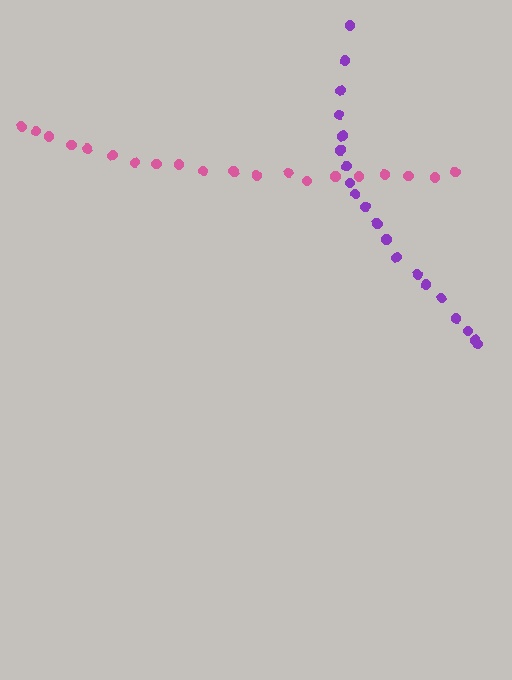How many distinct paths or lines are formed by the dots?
There are 2 distinct paths.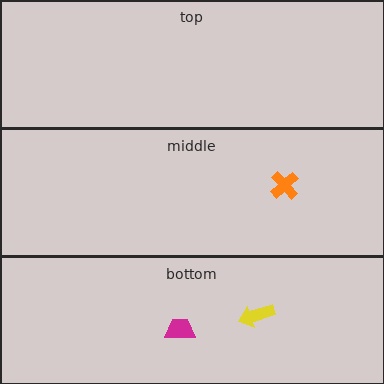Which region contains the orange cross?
The middle region.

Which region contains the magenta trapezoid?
The bottom region.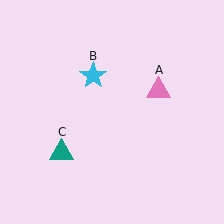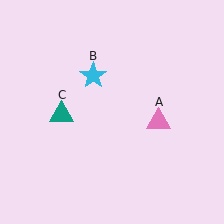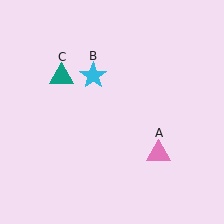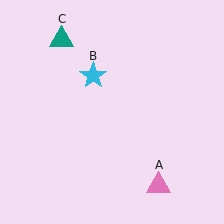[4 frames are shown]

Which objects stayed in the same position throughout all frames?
Cyan star (object B) remained stationary.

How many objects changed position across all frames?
2 objects changed position: pink triangle (object A), teal triangle (object C).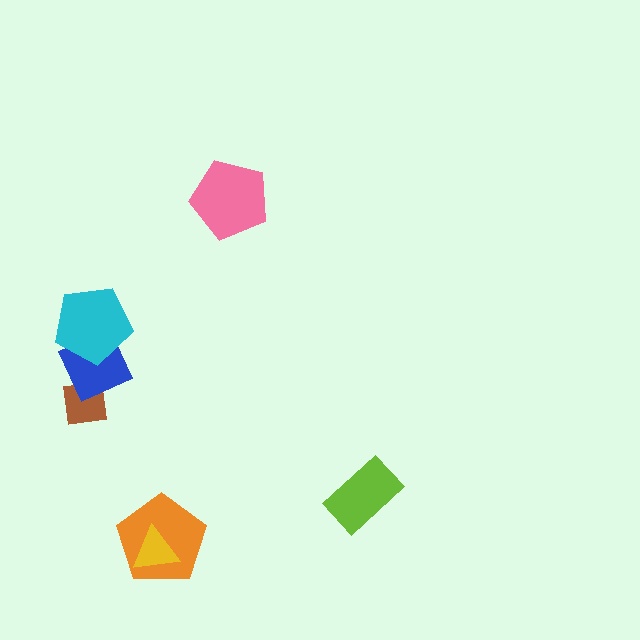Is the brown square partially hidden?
Yes, it is partially covered by another shape.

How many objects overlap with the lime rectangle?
0 objects overlap with the lime rectangle.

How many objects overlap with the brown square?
1 object overlaps with the brown square.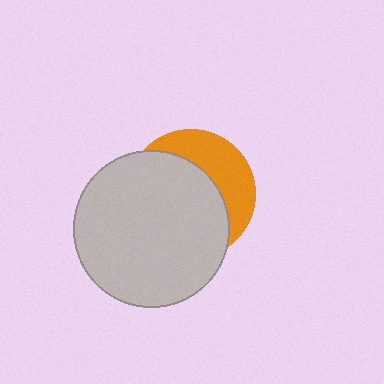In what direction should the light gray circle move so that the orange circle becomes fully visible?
The light gray circle should move toward the lower-left. That is the shortest direction to clear the overlap and leave the orange circle fully visible.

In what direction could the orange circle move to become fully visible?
The orange circle could move toward the upper-right. That would shift it out from behind the light gray circle entirely.